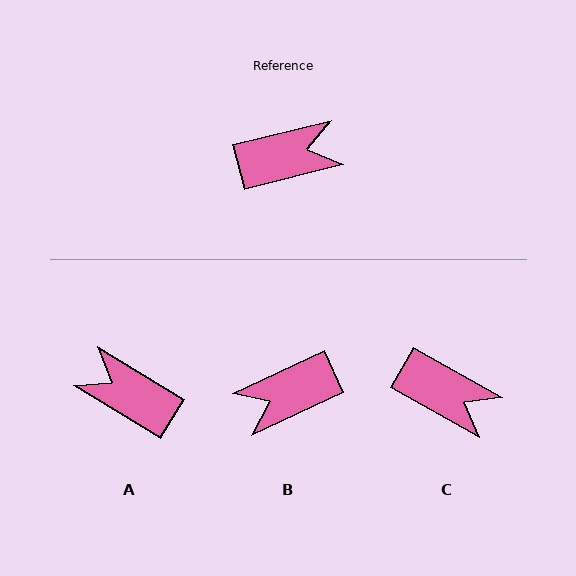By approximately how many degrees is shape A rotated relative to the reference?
Approximately 134 degrees counter-clockwise.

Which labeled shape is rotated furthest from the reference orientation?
B, about 169 degrees away.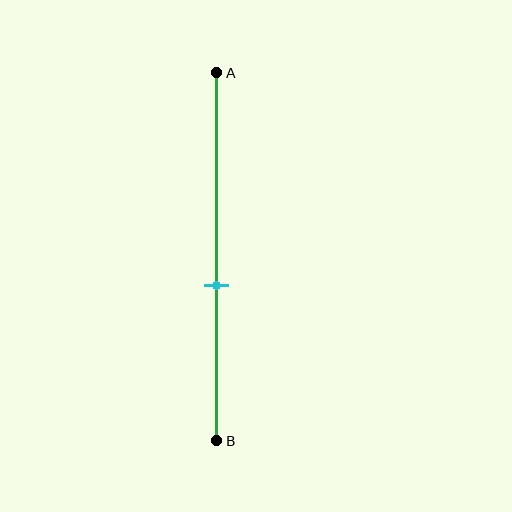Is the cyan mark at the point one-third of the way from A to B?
No, the mark is at about 60% from A, not at the 33% one-third point.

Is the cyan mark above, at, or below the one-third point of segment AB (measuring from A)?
The cyan mark is below the one-third point of segment AB.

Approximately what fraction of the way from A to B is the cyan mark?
The cyan mark is approximately 60% of the way from A to B.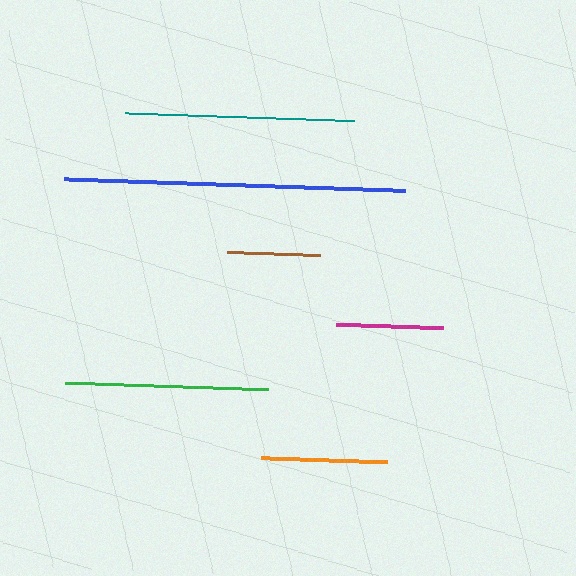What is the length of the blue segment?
The blue segment is approximately 342 pixels long.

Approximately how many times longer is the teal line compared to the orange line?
The teal line is approximately 1.8 times the length of the orange line.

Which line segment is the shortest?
The brown line is the shortest at approximately 92 pixels.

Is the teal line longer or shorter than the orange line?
The teal line is longer than the orange line.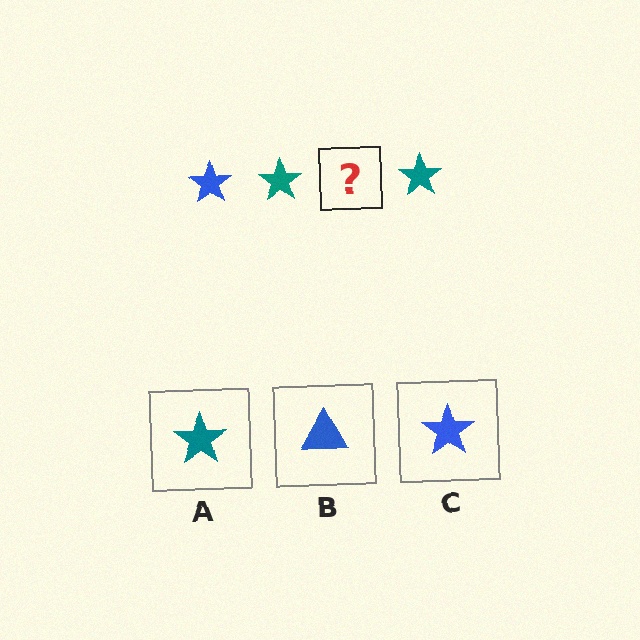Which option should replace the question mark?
Option C.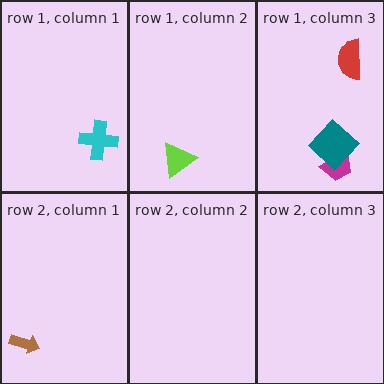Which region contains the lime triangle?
The row 1, column 2 region.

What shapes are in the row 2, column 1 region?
The brown arrow.